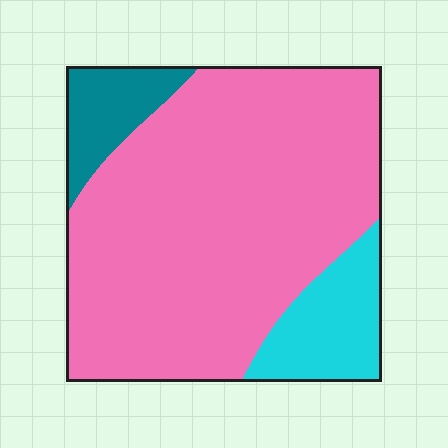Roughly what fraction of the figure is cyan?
Cyan covers around 15% of the figure.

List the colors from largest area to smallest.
From largest to smallest: pink, cyan, teal.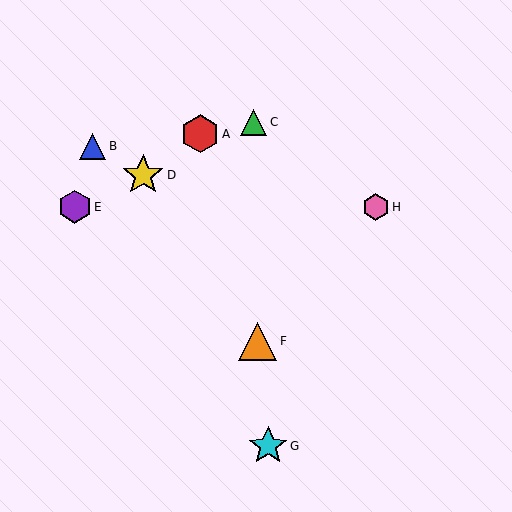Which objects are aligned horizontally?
Objects E, H are aligned horizontally.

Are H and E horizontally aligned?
Yes, both are at y≈207.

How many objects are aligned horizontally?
2 objects (E, H) are aligned horizontally.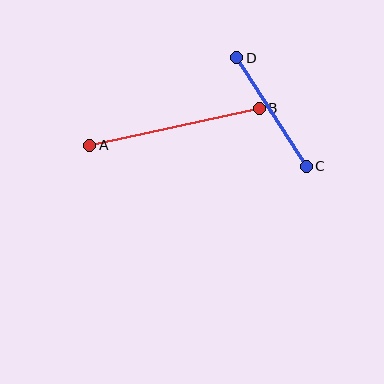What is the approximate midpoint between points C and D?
The midpoint is at approximately (272, 112) pixels.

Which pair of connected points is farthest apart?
Points A and B are farthest apart.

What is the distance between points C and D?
The distance is approximately 129 pixels.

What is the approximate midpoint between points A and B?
The midpoint is at approximately (175, 127) pixels.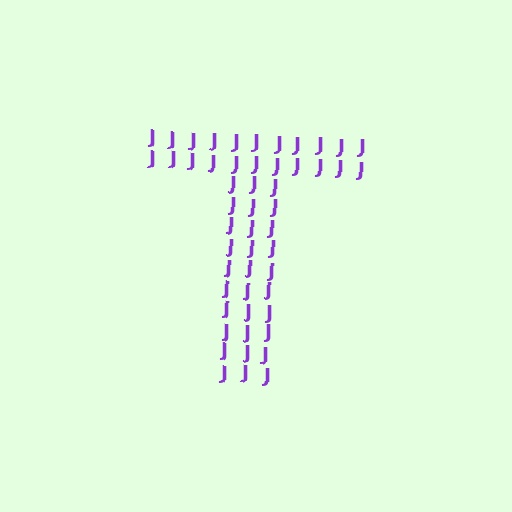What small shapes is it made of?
It is made of small letter J's.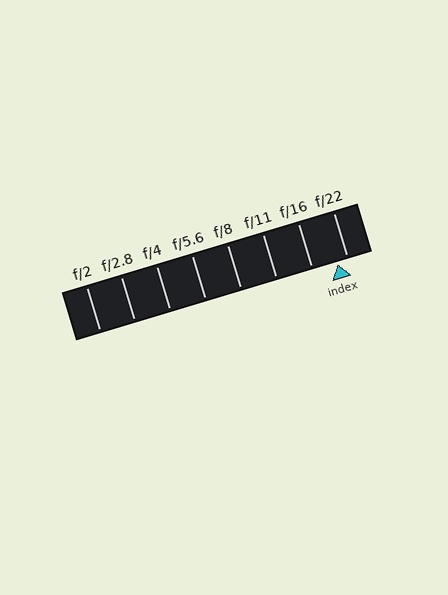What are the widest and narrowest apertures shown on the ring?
The widest aperture shown is f/2 and the narrowest is f/22.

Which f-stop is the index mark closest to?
The index mark is closest to f/22.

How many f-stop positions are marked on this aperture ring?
There are 8 f-stop positions marked.